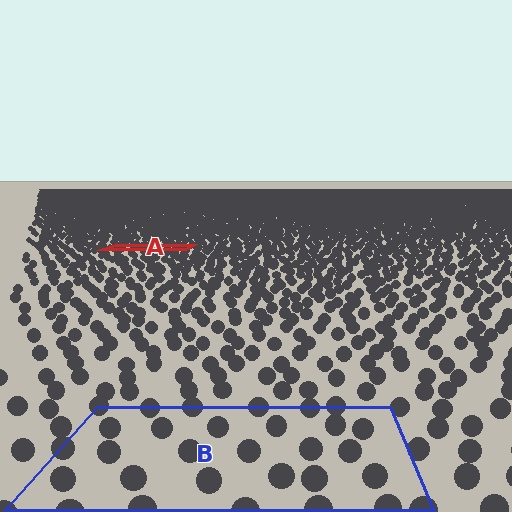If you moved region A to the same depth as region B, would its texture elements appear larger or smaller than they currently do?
They would appear larger. At a closer depth, the same texture elements are projected at a bigger on-screen size.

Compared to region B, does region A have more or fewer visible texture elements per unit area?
Region A has more texture elements per unit area — they are packed more densely because it is farther away.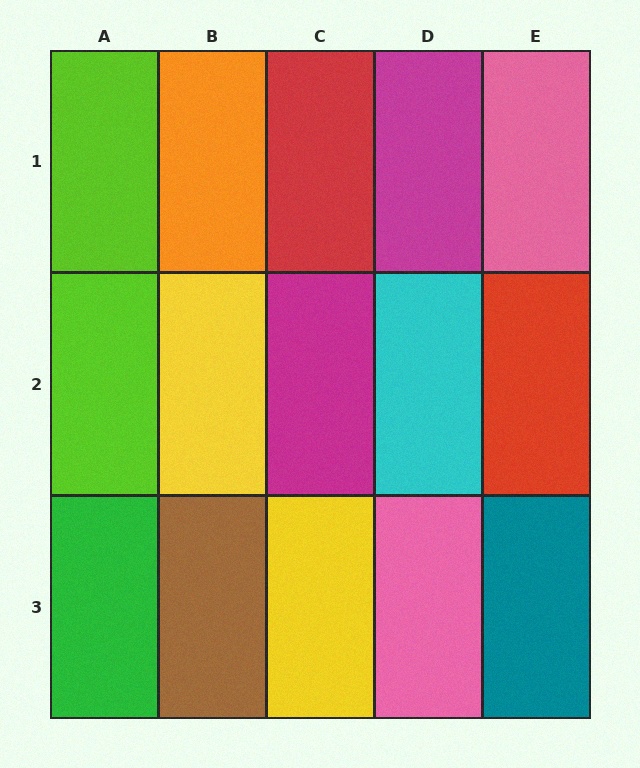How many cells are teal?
1 cell is teal.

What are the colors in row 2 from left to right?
Lime, yellow, magenta, cyan, red.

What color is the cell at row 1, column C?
Red.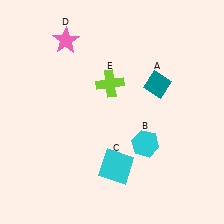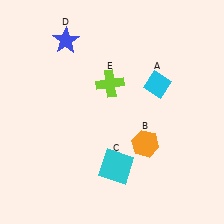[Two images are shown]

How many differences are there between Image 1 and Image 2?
There are 3 differences between the two images.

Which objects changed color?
A changed from teal to cyan. B changed from cyan to orange. D changed from pink to blue.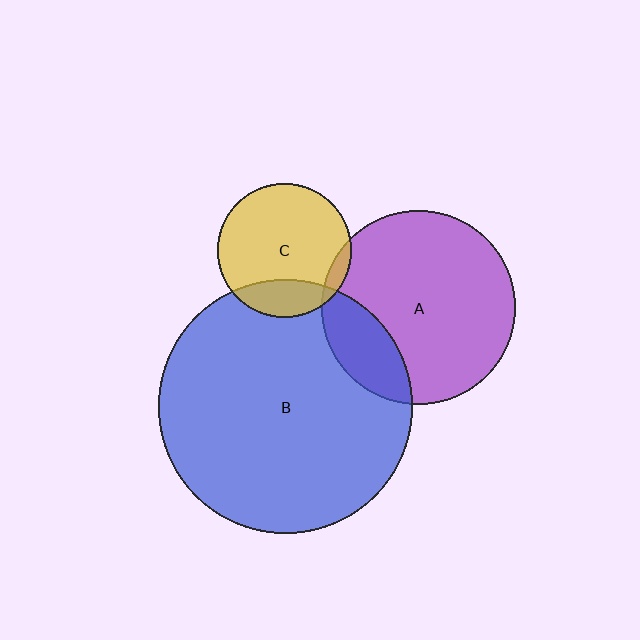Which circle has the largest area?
Circle B (blue).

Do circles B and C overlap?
Yes.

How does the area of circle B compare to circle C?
Approximately 3.6 times.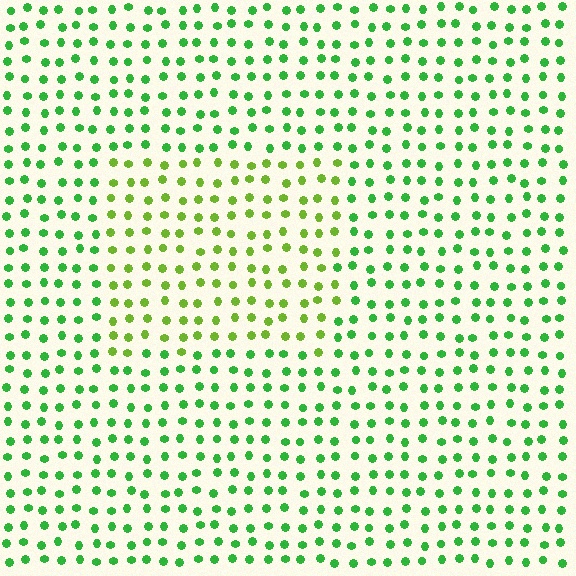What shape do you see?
I see a rectangle.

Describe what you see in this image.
The image is filled with small green elements in a uniform arrangement. A rectangle-shaped region is visible where the elements are tinted to a slightly different hue, forming a subtle color boundary.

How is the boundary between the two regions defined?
The boundary is defined purely by a slight shift in hue (about 34 degrees). Spacing, size, and orientation are identical on both sides.